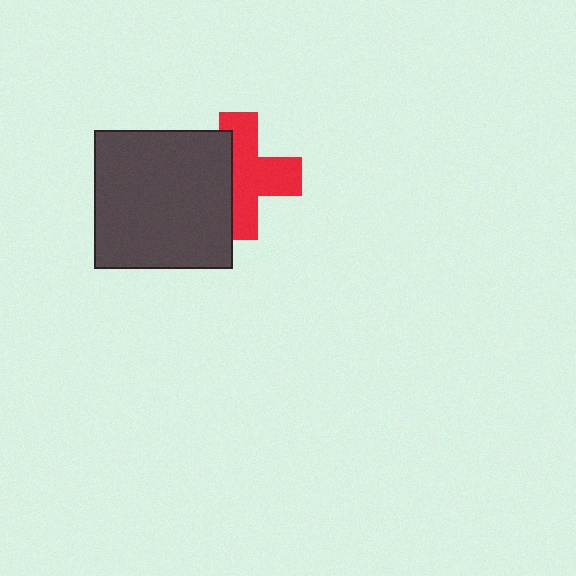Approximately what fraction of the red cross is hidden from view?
Roughly 39% of the red cross is hidden behind the dark gray square.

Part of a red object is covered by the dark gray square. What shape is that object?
It is a cross.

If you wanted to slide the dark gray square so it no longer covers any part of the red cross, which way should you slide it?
Slide it left — that is the most direct way to separate the two shapes.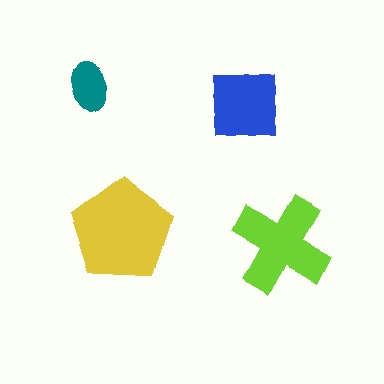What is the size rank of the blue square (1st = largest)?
3rd.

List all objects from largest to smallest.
The yellow pentagon, the lime cross, the blue square, the teal ellipse.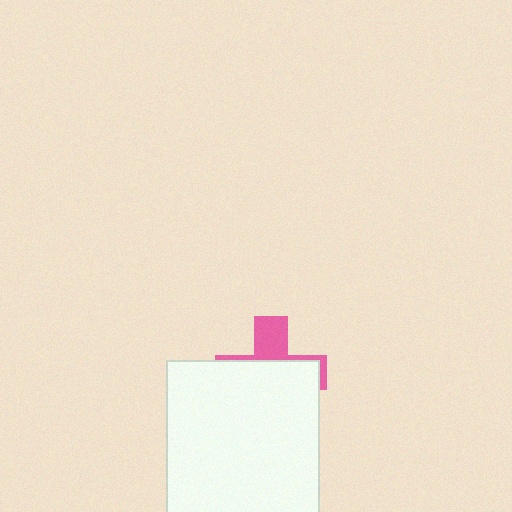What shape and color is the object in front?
The object in front is a white square.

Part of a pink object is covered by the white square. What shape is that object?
It is a cross.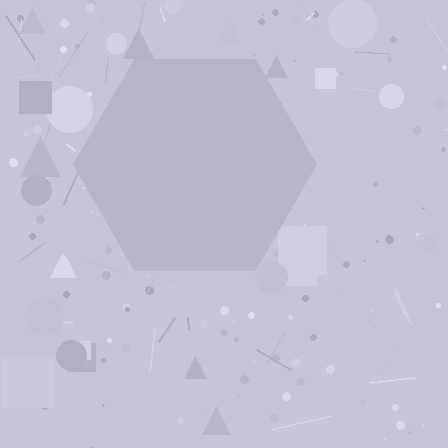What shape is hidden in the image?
A hexagon is hidden in the image.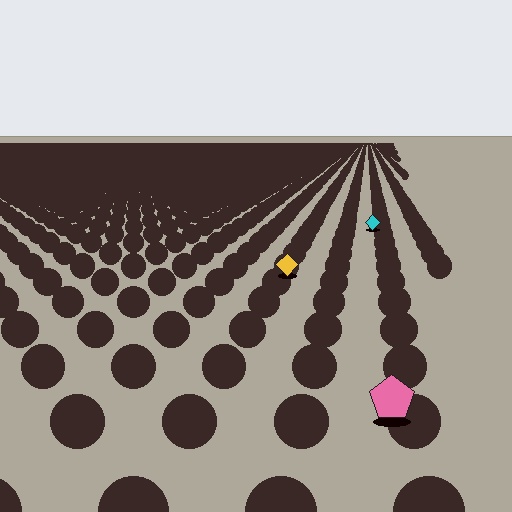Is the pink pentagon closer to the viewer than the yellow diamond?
Yes. The pink pentagon is closer — you can tell from the texture gradient: the ground texture is coarser near it.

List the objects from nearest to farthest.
From nearest to farthest: the pink pentagon, the yellow diamond, the cyan diamond.